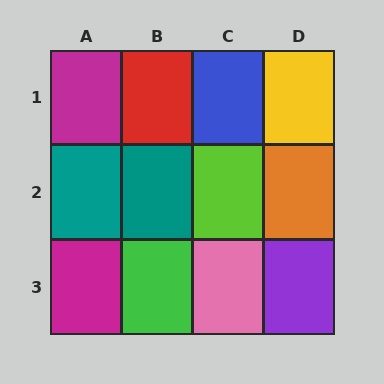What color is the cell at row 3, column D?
Purple.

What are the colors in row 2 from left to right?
Teal, teal, lime, orange.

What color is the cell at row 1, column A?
Magenta.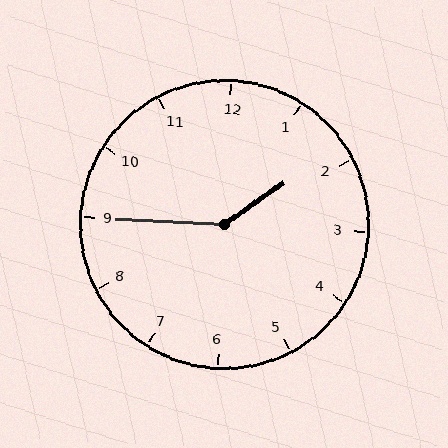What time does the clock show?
1:45.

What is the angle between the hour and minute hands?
Approximately 142 degrees.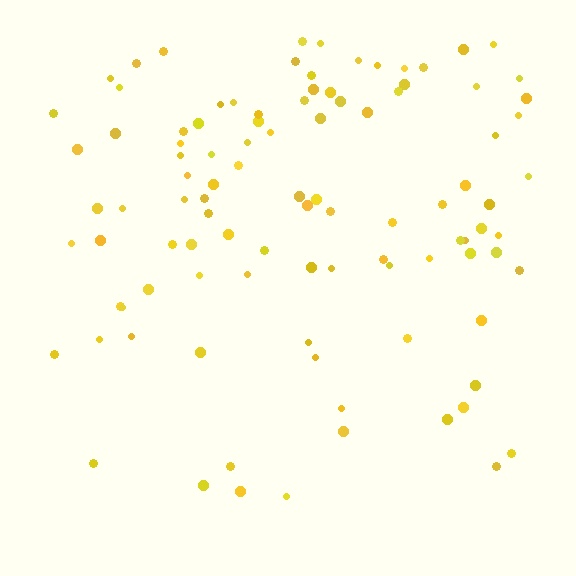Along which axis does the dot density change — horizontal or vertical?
Vertical.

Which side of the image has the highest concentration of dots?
The top.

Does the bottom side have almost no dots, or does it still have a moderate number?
Still a moderate number, just noticeably fewer than the top.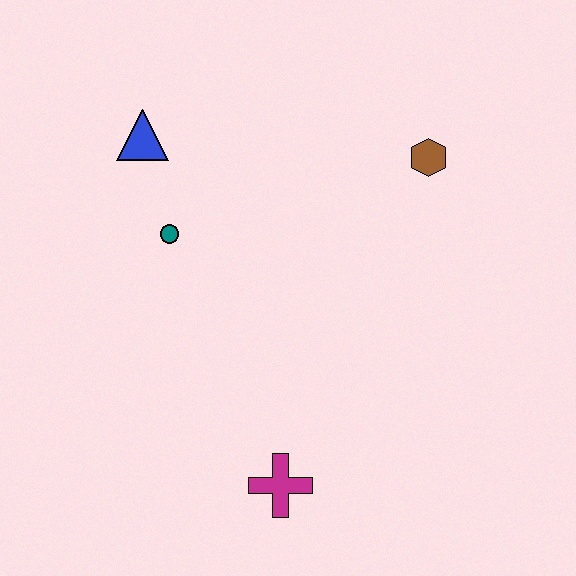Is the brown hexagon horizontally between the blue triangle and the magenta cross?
No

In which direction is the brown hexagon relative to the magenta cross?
The brown hexagon is above the magenta cross.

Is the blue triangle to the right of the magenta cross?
No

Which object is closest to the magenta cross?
The teal circle is closest to the magenta cross.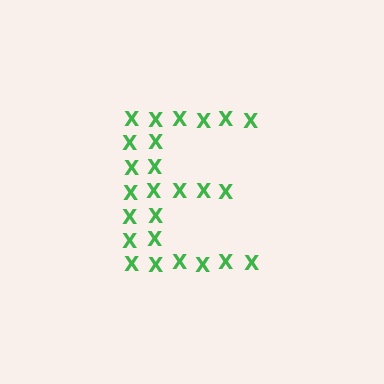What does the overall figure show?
The overall figure shows the letter E.